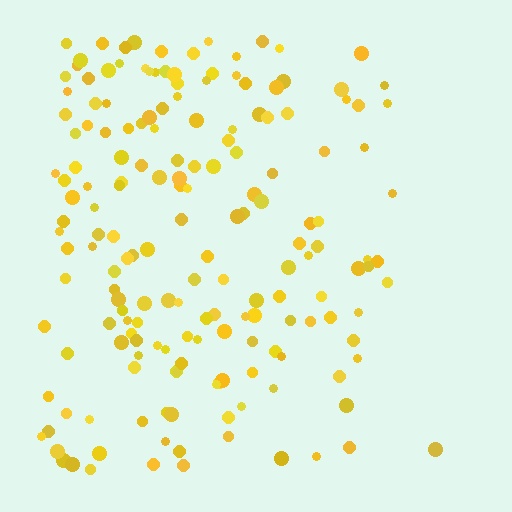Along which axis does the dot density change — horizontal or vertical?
Horizontal.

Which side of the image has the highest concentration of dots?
The left.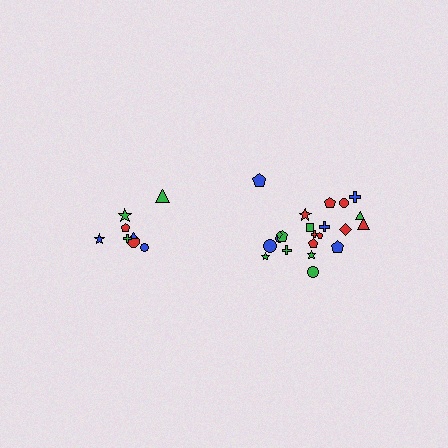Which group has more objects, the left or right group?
The right group.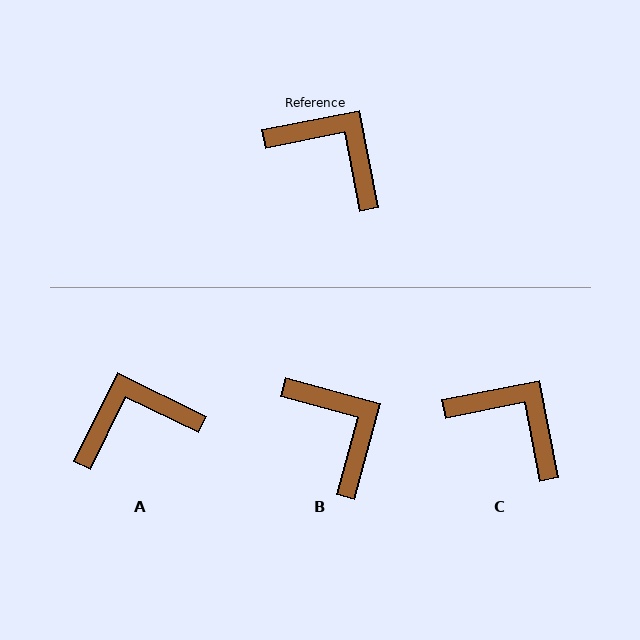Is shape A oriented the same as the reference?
No, it is off by about 53 degrees.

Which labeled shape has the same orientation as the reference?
C.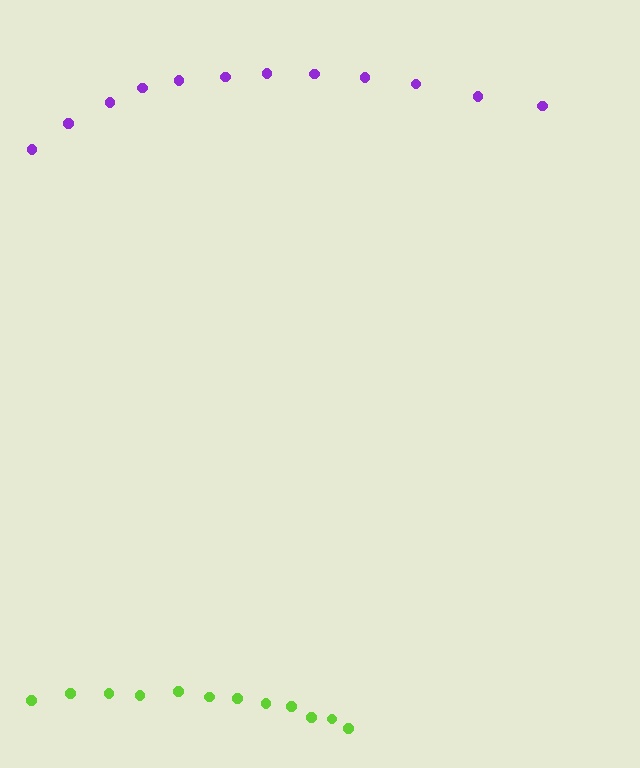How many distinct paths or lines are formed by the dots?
There are 2 distinct paths.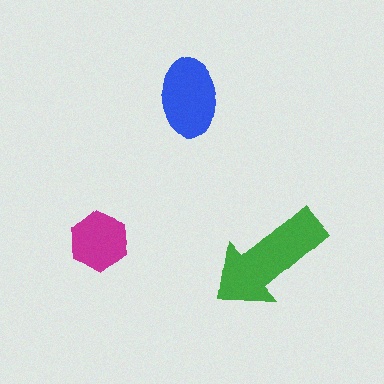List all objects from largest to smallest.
The green arrow, the blue ellipse, the magenta hexagon.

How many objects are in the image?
There are 3 objects in the image.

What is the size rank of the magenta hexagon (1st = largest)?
3rd.